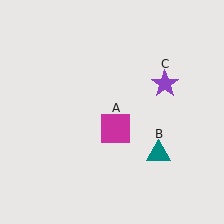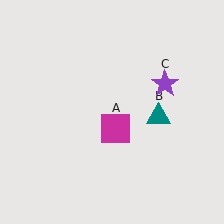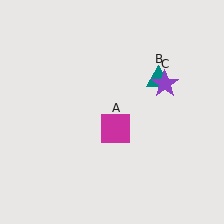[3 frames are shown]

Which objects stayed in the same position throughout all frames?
Magenta square (object A) and purple star (object C) remained stationary.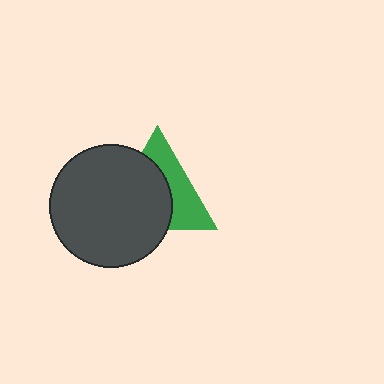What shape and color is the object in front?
The object in front is a dark gray circle.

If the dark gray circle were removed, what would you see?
You would see the complete green triangle.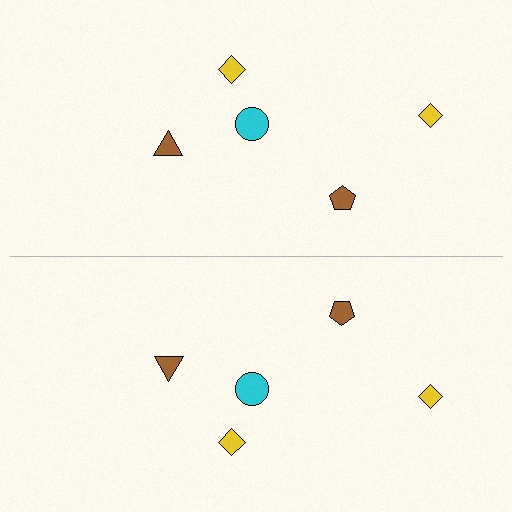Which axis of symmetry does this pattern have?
The pattern has a horizontal axis of symmetry running through the center of the image.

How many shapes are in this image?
There are 10 shapes in this image.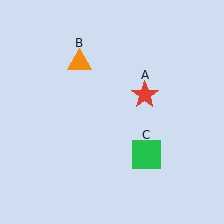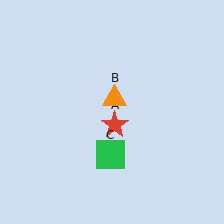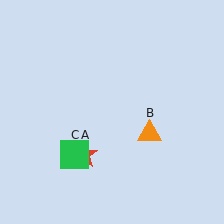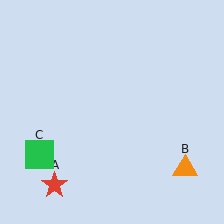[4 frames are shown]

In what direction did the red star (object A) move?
The red star (object A) moved down and to the left.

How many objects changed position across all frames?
3 objects changed position: red star (object A), orange triangle (object B), green square (object C).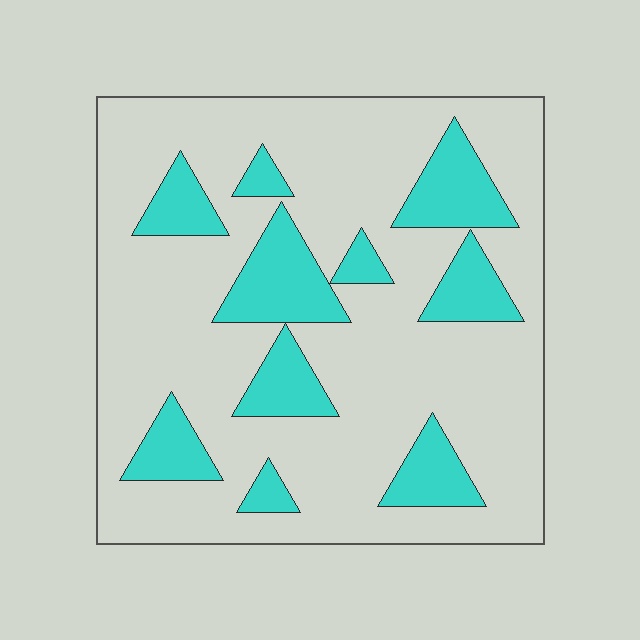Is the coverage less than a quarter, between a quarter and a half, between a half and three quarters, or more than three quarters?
Less than a quarter.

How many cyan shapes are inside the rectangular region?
10.